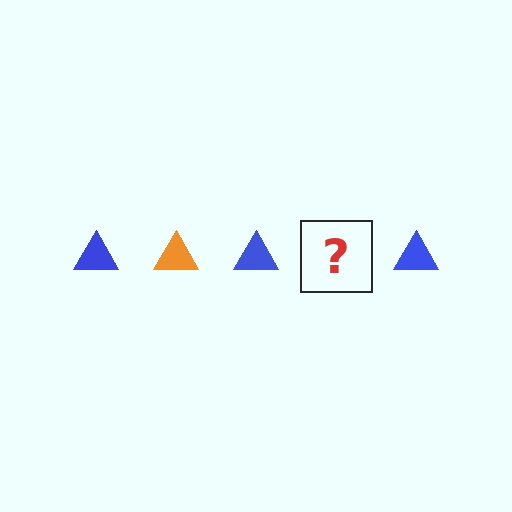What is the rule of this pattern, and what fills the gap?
The rule is that the pattern cycles through blue, orange triangles. The gap should be filled with an orange triangle.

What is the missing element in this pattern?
The missing element is an orange triangle.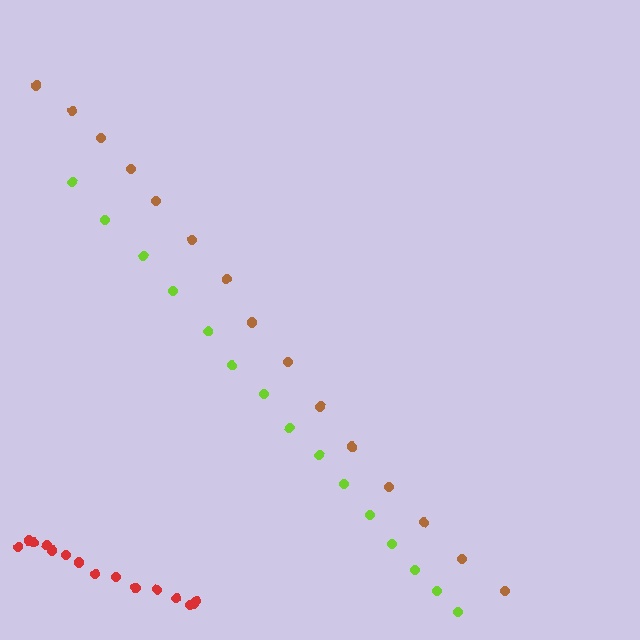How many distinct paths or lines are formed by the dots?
There are 3 distinct paths.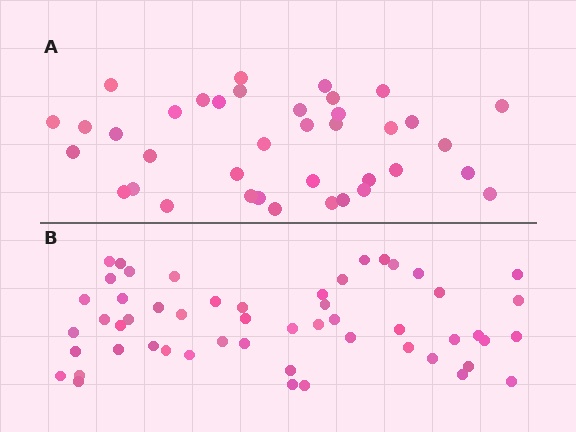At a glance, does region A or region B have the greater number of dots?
Region B (the bottom region) has more dots.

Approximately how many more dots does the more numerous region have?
Region B has approximately 15 more dots than region A.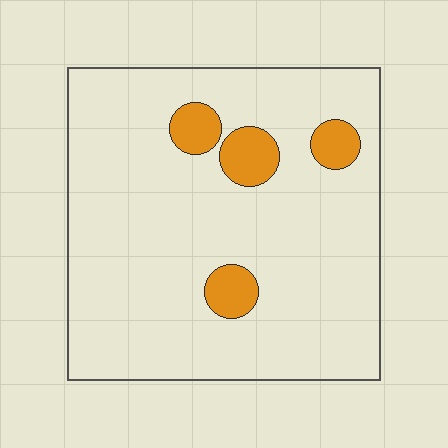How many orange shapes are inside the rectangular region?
4.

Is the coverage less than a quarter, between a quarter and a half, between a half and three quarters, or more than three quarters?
Less than a quarter.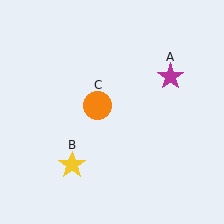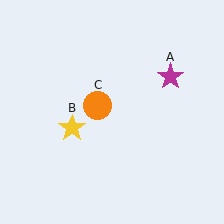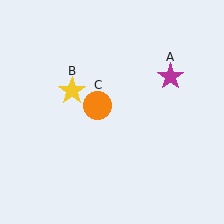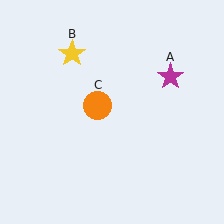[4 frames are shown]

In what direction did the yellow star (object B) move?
The yellow star (object B) moved up.